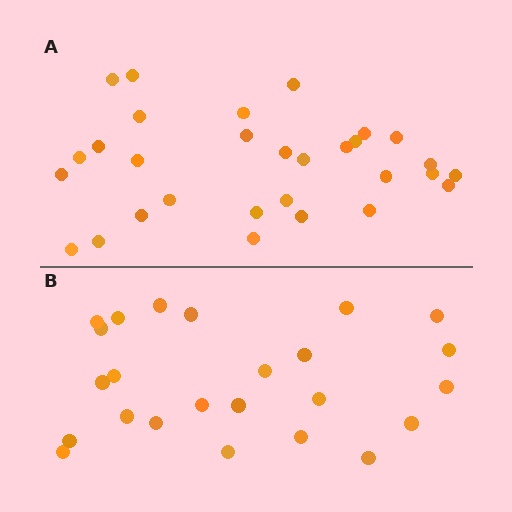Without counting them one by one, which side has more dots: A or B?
Region A (the top region) has more dots.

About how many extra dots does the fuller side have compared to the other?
Region A has about 6 more dots than region B.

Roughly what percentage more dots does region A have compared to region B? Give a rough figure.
About 25% more.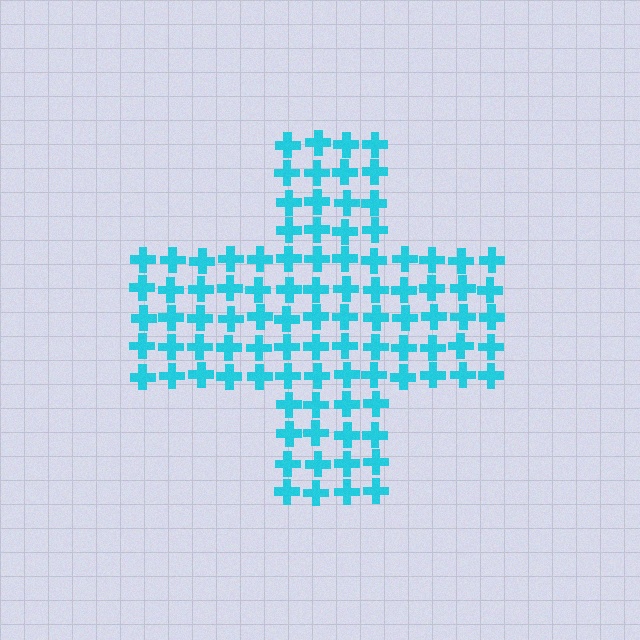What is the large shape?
The large shape is a cross.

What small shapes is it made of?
It is made of small crosses.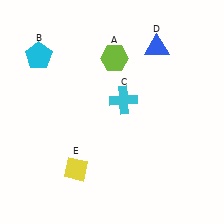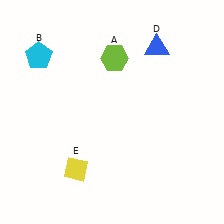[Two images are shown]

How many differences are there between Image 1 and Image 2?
There is 1 difference between the two images.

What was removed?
The cyan cross (C) was removed in Image 2.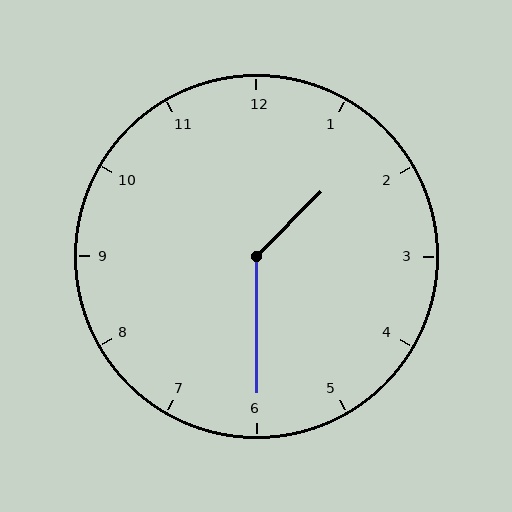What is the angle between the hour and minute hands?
Approximately 135 degrees.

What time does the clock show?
1:30.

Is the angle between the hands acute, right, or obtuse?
It is obtuse.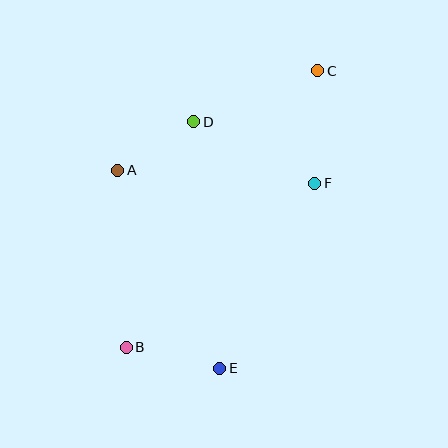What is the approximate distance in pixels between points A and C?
The distance between A and C is approximately 224 pixels.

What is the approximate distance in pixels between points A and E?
The distance between A and E is approximately 223 pixels.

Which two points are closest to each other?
Points A and D are closest to each other.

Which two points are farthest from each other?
Points B and C are farthest from each other.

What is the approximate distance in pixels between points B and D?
The distance between B and D is approximately 235 pixels.